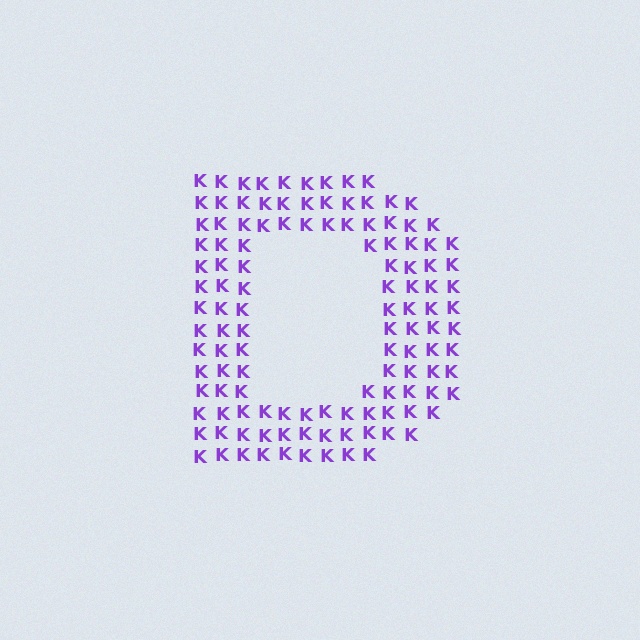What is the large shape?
The large shape is the letter D.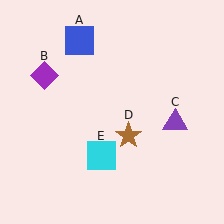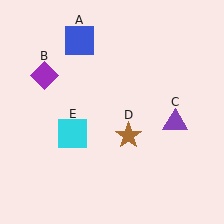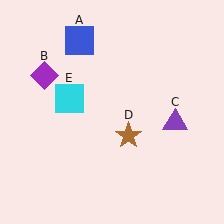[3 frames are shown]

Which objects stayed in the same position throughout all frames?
Blue square (object A) and purple diamond (object B) and purple triangle (object C) and brown star (object D) remained stationary.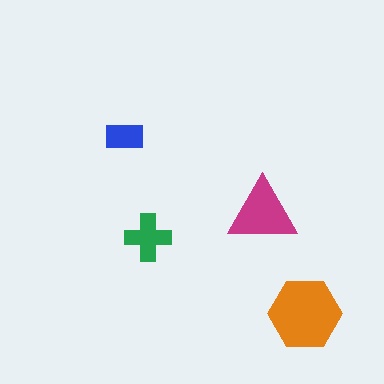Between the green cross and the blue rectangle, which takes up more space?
The green cross.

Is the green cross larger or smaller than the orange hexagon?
Smaller.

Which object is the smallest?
The blue rectangle.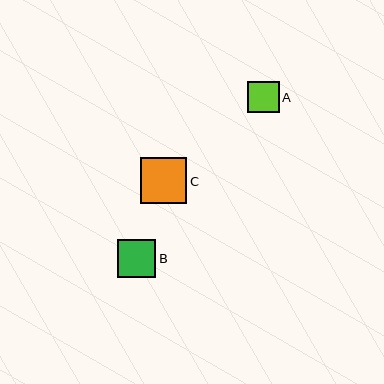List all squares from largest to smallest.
From largest to smallest: C, B, A.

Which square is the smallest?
Square A is the smallest with a size of approximately 31 pixels.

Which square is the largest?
Square C is the largest with a size of approximately 47 pixels.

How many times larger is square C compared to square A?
Square C is approximately 1.5 times the size of square A.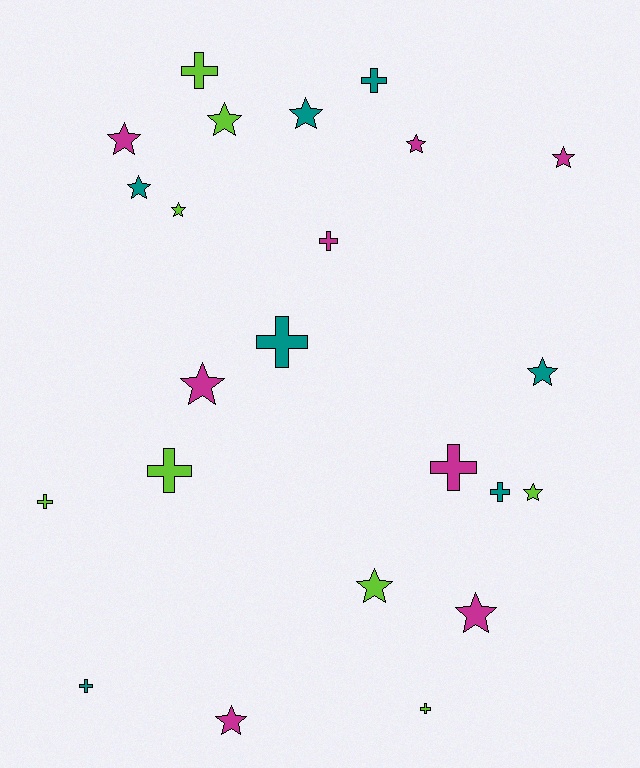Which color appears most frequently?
Lime, with 8 objects.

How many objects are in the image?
There are 23 objects.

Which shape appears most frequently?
Star, with 13 objects.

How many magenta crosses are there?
There are 2 magenta crosses.